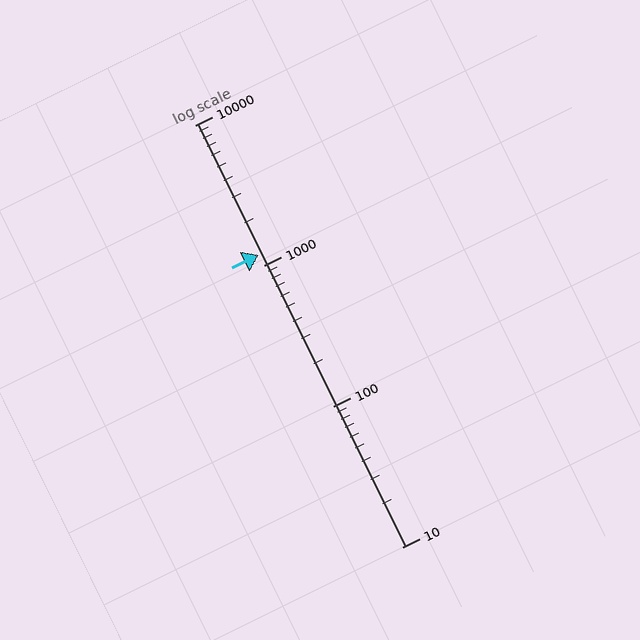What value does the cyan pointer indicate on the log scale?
The pointer indicates approximately 1200.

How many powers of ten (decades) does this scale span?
The scale spans 3 decades, from 10 to 10000.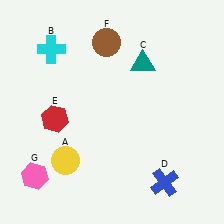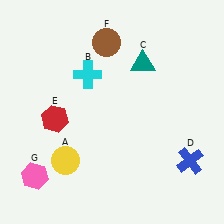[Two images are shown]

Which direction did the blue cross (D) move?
The blue cross (D) moved right.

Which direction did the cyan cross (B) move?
The cyan cross (B) moved right.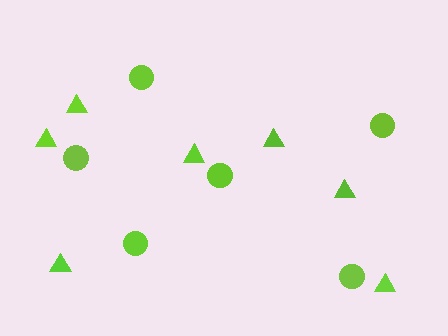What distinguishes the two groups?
There are 2 groups: one group of triangles (7) and one group of circles (6).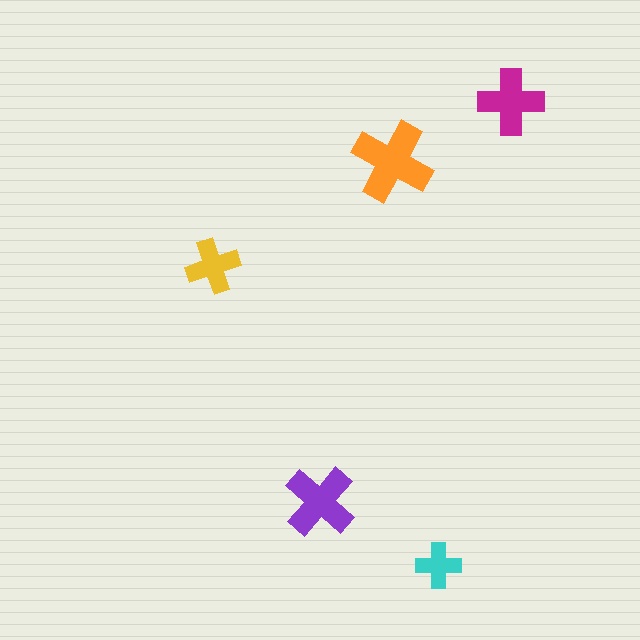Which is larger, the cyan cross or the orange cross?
The orange one.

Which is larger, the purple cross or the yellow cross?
The purple one.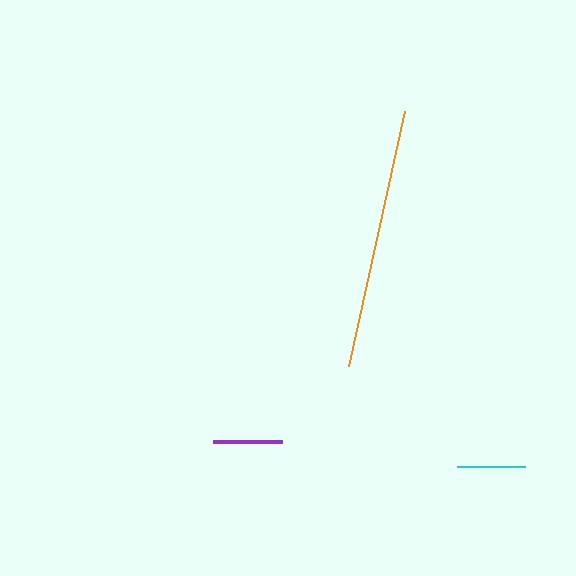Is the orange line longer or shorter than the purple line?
The orange line is longer than the purple line.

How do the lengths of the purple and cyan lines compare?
The purple and cyan lines are approximately the same length.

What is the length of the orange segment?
The orange segment is approximately 261 pixels long.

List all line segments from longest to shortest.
From longest to shortest: orange, purple, cyan.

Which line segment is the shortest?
The cyan line is the shortest at approximately 69 pixels.